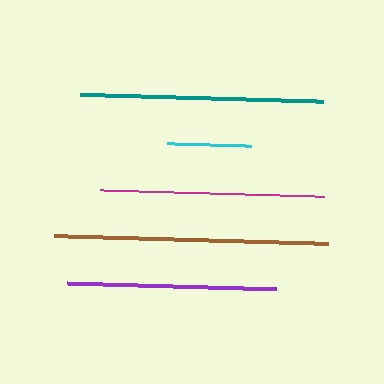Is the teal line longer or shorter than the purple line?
The teal line is longer than the purple line.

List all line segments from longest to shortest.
From longest to shortest: brown, teal, magenta, purple, cyan.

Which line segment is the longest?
The brown line is the longest at approximately 274 pixels.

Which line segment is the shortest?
The cyan line is the shortest at approximately 84 pixels.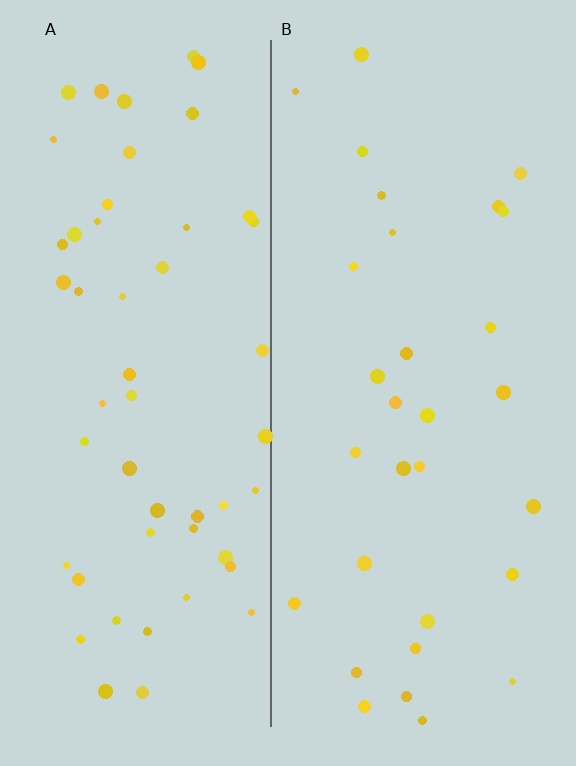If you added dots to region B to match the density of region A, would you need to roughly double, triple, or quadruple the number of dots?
Approximately double.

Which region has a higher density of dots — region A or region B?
A (the left).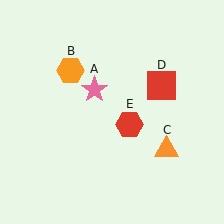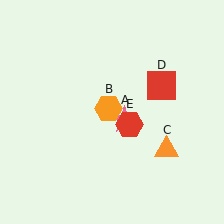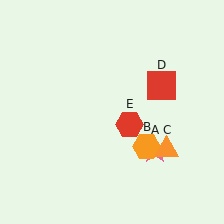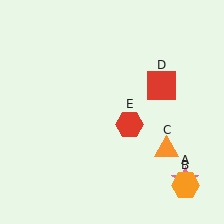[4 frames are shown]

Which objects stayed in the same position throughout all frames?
Orange triangle (object C) and red square (object D) and red hexagon (object E) remained stationary.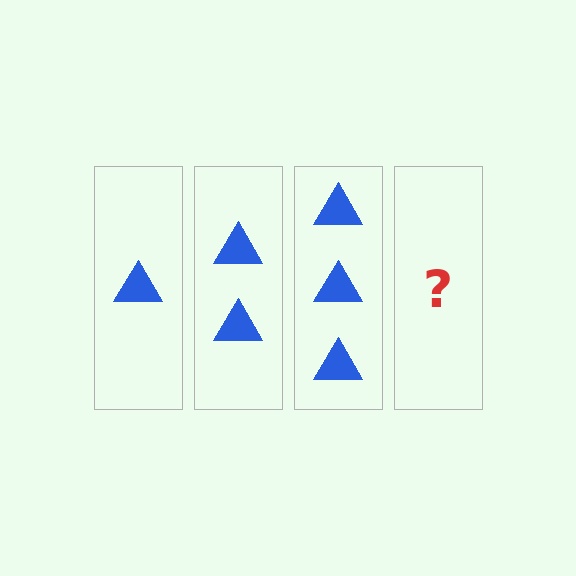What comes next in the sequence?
The next element should be 4 triangles.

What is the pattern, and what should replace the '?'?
The pattern is that each step adds one more triangle. The '?' should be 4 triangles.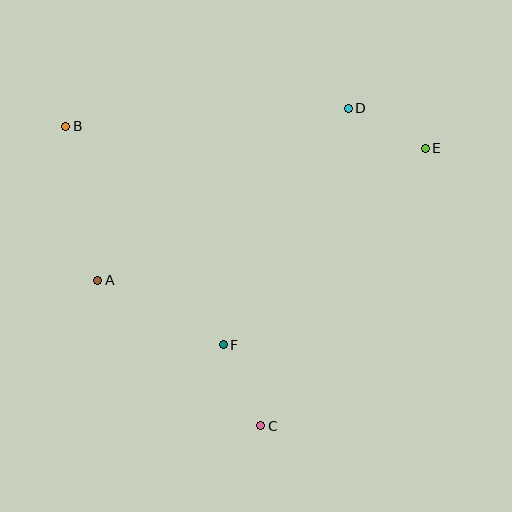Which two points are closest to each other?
Points D and E are closest to each other.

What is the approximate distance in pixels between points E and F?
The distance between E and F is approximately 282 pixels.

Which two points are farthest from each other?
Points B and E are farthest from each other.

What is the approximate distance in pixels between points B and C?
The distance between B and C is approximately 357 pixels.